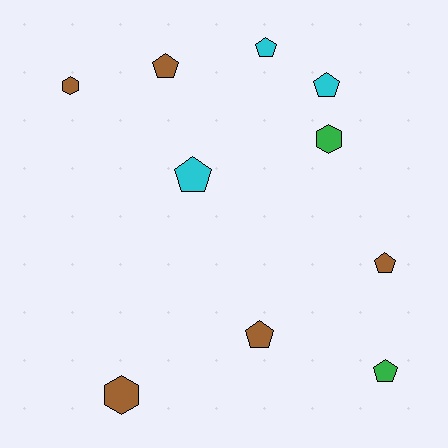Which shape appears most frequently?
Pentagon, with 7 objects.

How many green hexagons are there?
There is 1 green hexagon.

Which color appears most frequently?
Brown, with 5 objects.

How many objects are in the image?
There are 10 objects.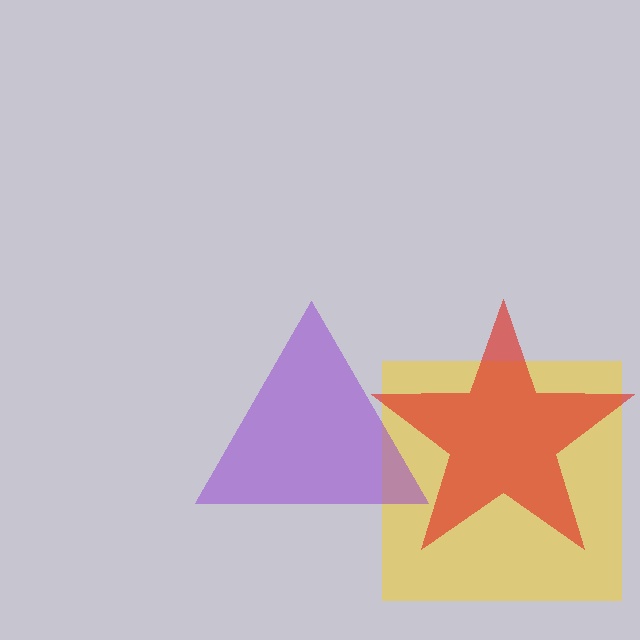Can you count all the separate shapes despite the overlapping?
Yes, there are 3 separate shapes.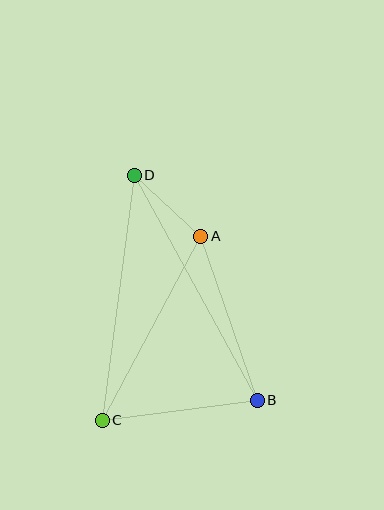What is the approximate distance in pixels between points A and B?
The distance between A and B is approximately 174 pixels.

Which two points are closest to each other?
Points A and D are closest to each other.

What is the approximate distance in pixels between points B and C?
The distance between B and C is approximately 157 pixels.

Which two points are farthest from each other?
Points B and D are farthest from each other.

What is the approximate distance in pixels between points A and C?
The distance between A and C is approximately 209 pixels.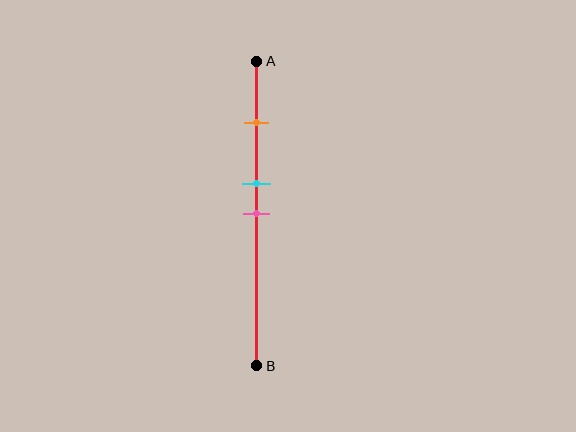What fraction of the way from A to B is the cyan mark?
The cyan mark is approximately 40% (0.4) of the way from A to B.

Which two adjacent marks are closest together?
The cyan and pink marks are the closest adjacent pair.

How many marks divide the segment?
There are 3 marks dividing the segment.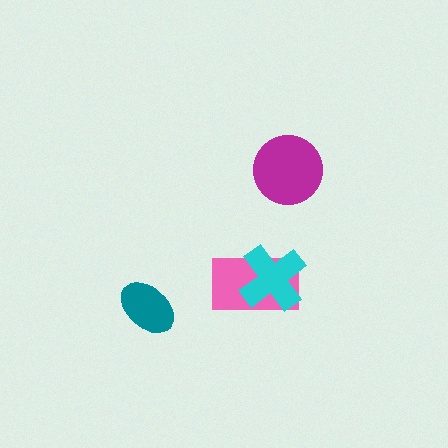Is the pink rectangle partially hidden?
Yes, it is partially covered by another shape.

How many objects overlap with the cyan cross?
1 object overlaps with the cyan cross.